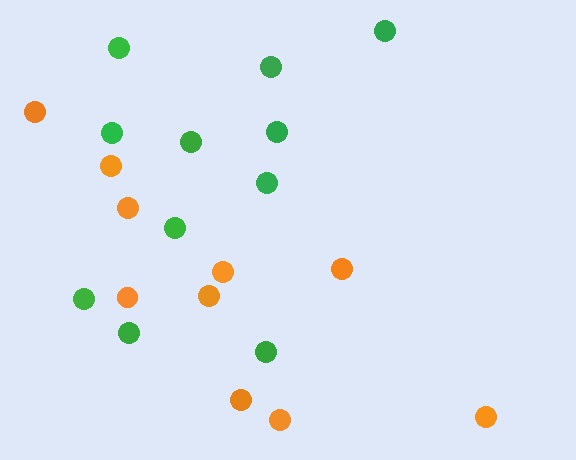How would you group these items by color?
There are 2 groups: one group of green circles (11) and one group of orange circles (10).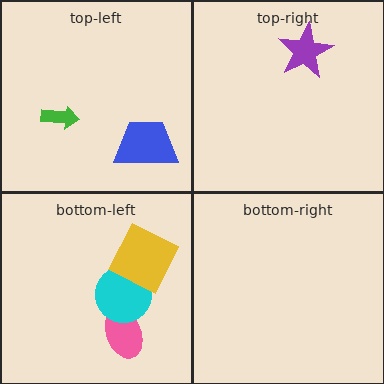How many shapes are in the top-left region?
2.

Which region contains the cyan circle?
The bottom-left region.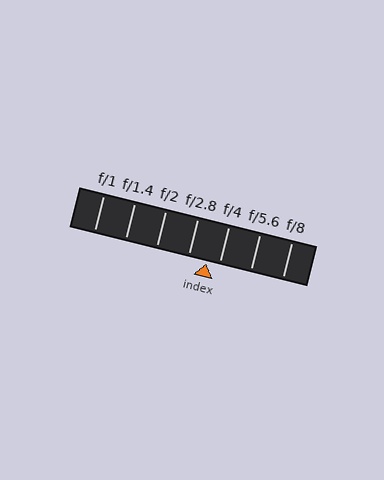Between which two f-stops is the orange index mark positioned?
The index mark is between f/2.8 and f/4.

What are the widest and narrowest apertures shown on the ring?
The widest aperture shown is f/1 and the narrowest is f/8.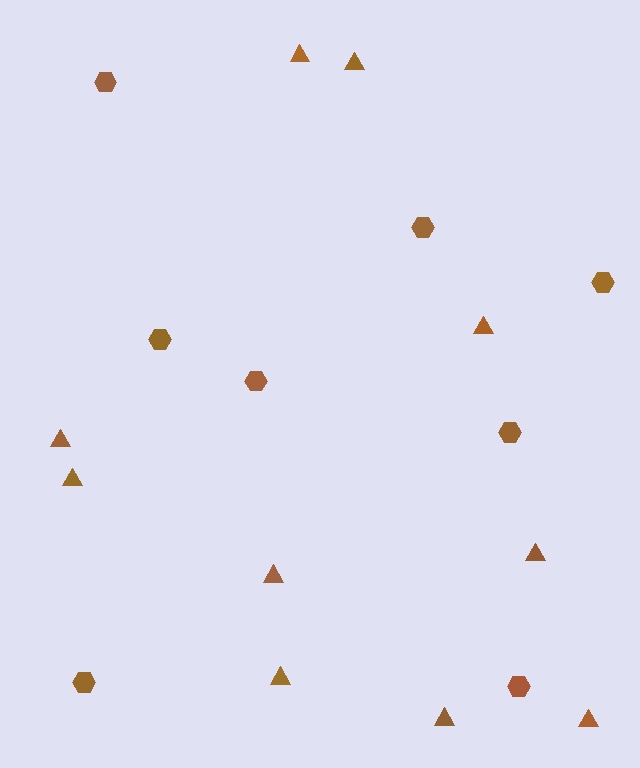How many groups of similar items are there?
There are 2 groups: one group of triangles (10) and one group of hexagons (8).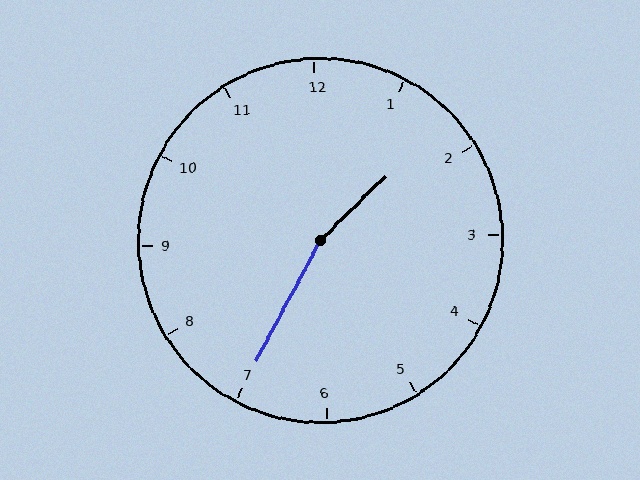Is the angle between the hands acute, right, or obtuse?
It is obtuse.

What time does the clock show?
1:35.